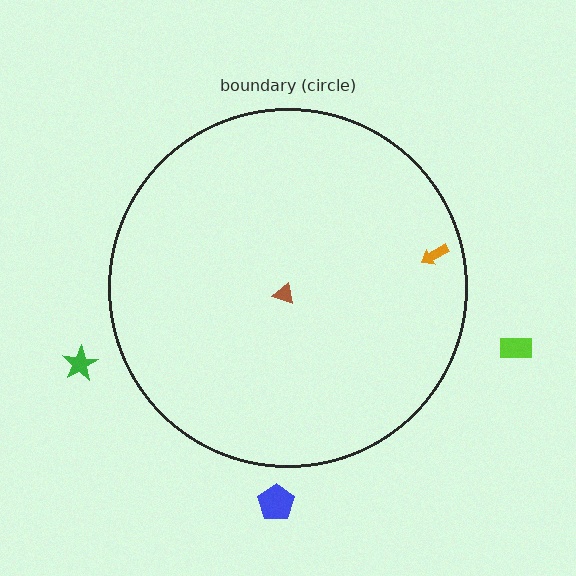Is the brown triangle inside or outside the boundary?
Inside.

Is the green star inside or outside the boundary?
Outside.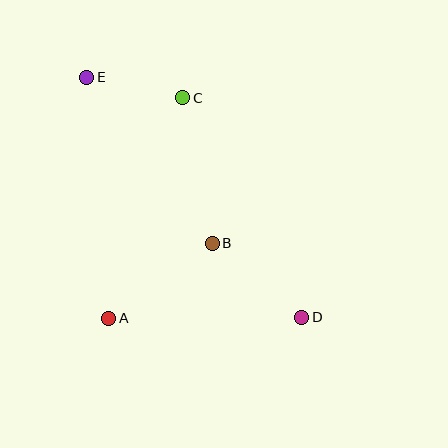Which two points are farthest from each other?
Points D and E are farthest from each other.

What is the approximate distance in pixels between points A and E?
The distance between A and E is approximately 242 pixels.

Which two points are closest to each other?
Points C and E are closest to each other.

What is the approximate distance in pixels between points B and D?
The distance between B and D is approximately 116 pixels.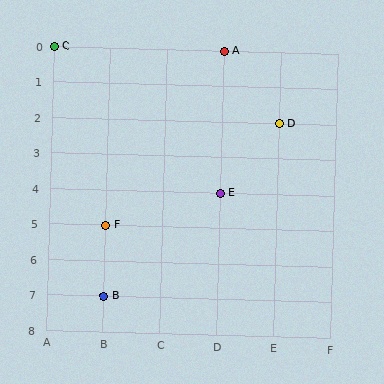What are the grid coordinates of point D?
Point D is at grid coordinates (E, 2).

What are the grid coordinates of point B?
Point B is at grid coordinates (B, 7).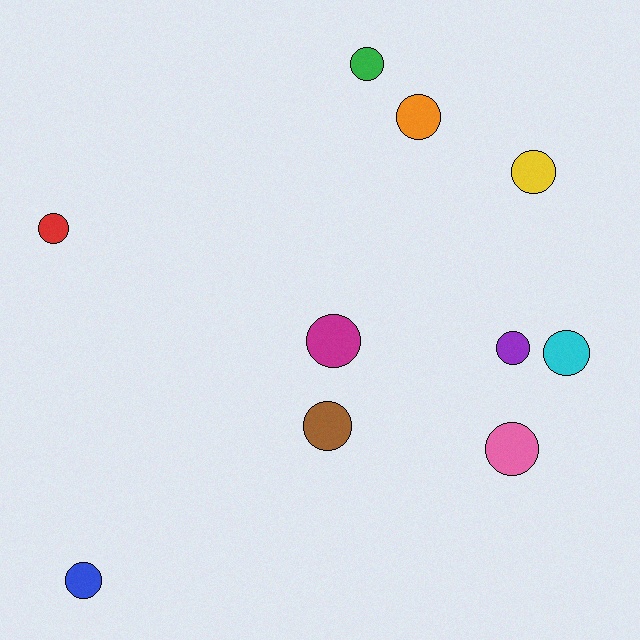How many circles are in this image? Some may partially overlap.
There are 10 circles.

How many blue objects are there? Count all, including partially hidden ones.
There is 1 blue object.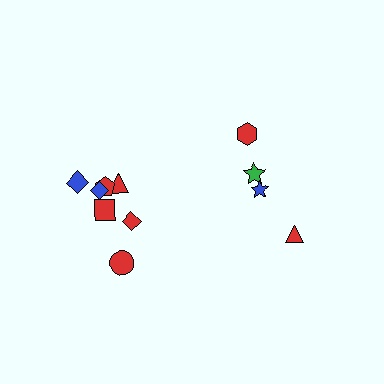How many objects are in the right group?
There are 4 objects.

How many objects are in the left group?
There are 7 objects.